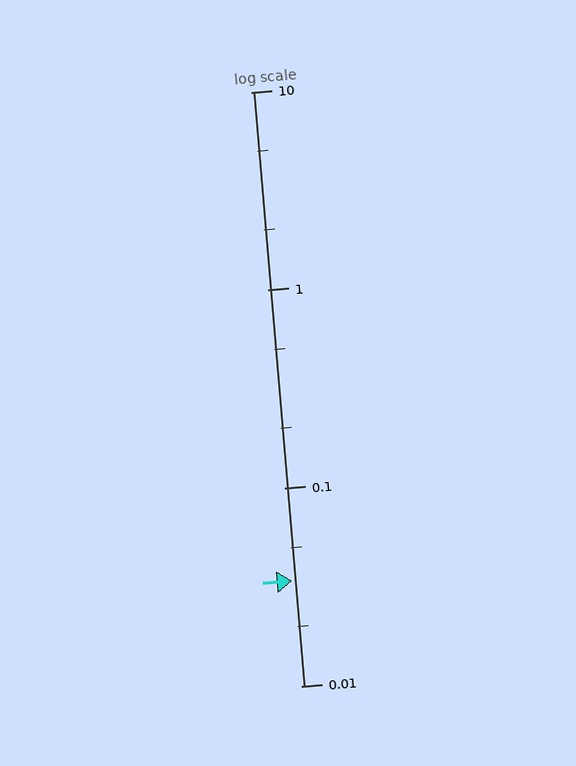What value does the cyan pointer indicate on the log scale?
The pointer indicates approximately 0.034.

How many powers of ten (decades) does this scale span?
The scale spans 3 decades, from 0.01 to 10.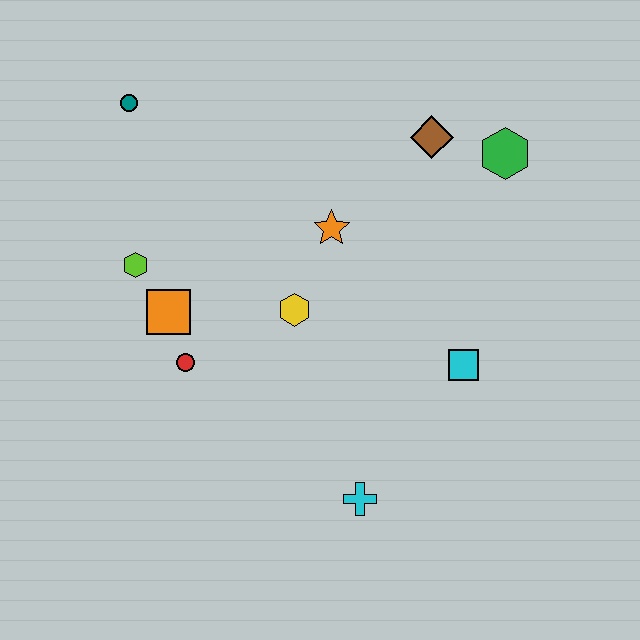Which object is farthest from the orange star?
The cyan cross is farthest from the orange star.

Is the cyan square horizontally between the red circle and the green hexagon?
Yes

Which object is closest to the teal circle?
The lime hexagon is closest to the teal circle.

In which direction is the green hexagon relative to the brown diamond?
The green hexagon is to the right of the brown diamond.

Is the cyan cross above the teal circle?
No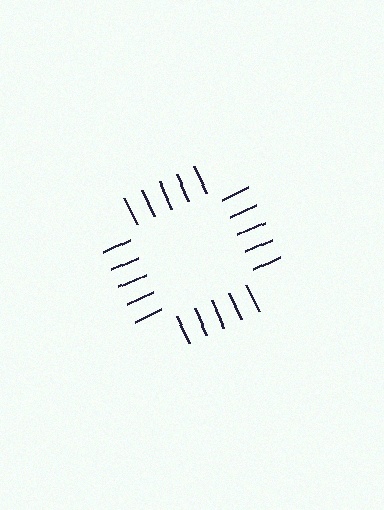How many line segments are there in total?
20 — 5 along each of the 4 edges.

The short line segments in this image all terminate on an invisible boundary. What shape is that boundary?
An illusory square — the line segments terminate on its edges but no continuous stroke is drawn.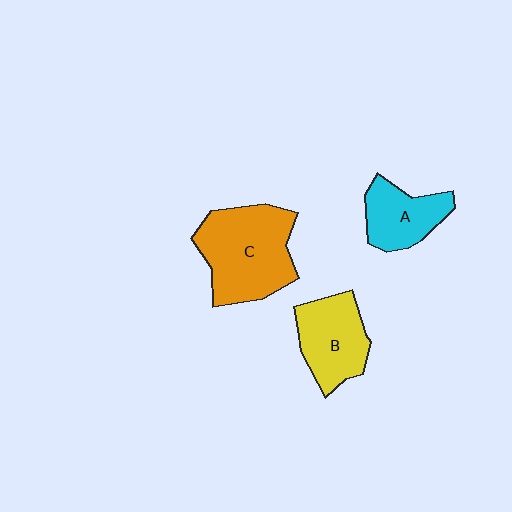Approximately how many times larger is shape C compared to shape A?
Approximately 1.8 times.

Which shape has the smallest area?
Shape A (cyan).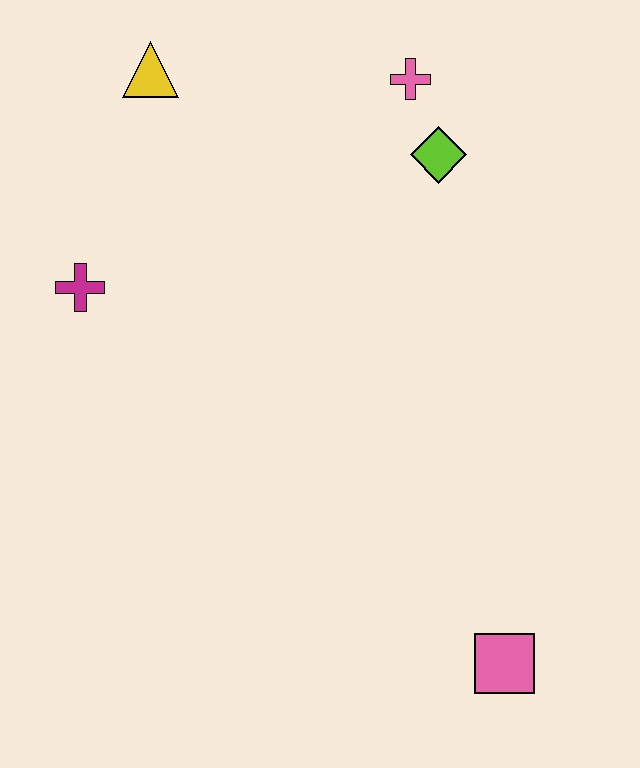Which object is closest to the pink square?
The lime diamond is closest to the pink square.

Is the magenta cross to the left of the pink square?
Yes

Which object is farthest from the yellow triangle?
The pink square is farthest from the yellow triangle.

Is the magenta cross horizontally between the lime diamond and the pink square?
No